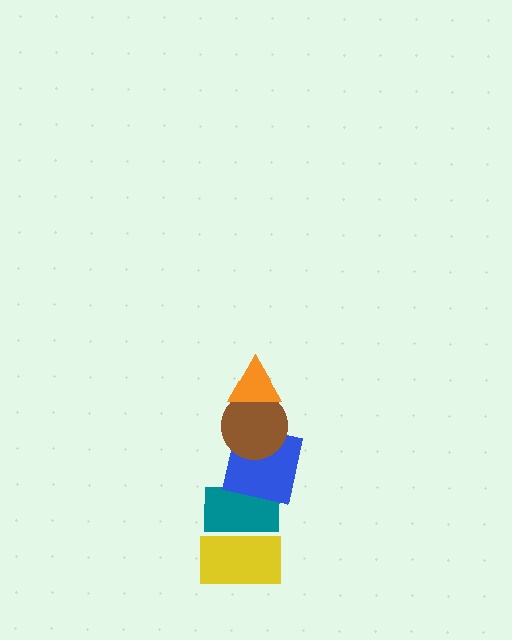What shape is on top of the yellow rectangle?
The teal rectangle is on top of the yellow rectangle.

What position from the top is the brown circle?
The brown circle is 2nd from the top.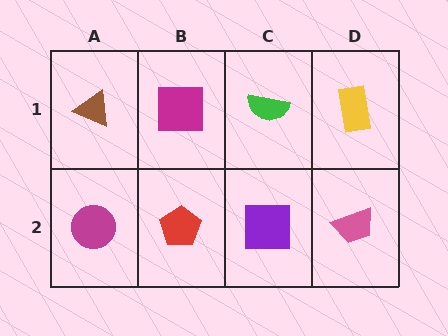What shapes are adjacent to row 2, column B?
A magenta square (row 1, column B), a magenta circle (row 2, column A), a purple square (row 2, column C).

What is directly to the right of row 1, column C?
A yellow rectangle.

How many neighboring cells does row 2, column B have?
3.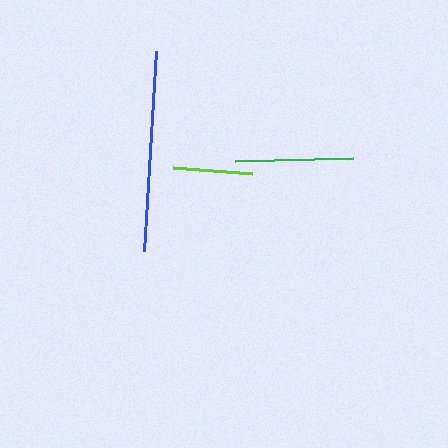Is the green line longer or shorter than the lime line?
The green line is longer than the lime line.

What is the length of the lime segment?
The lime segment is approximately 79 pixels long.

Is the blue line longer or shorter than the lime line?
The blue line is longer than the lime line.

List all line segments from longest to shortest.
From longest to shortest: blue, green, lime.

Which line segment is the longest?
The blue line is the longest at approximately 201 pixels.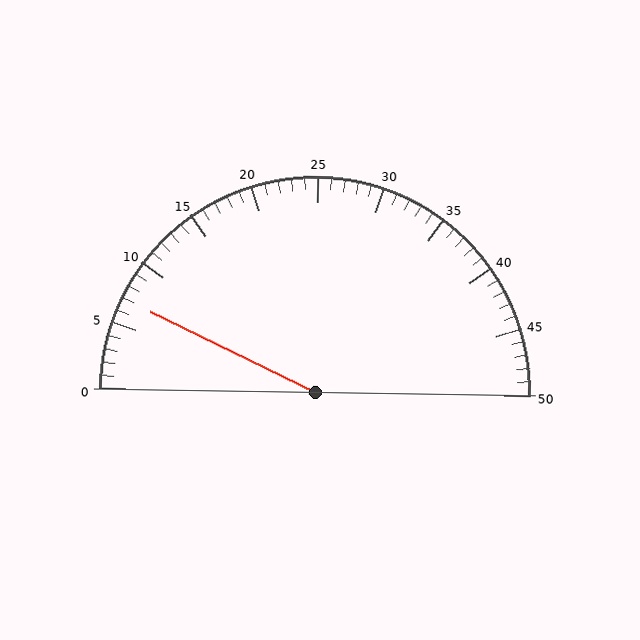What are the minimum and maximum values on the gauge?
The gauge ranges from 0 to 50.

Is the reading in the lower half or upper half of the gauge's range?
The reading is in the lower half of the range (0 to 50).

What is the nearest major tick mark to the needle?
The nearest major tick mark is 5.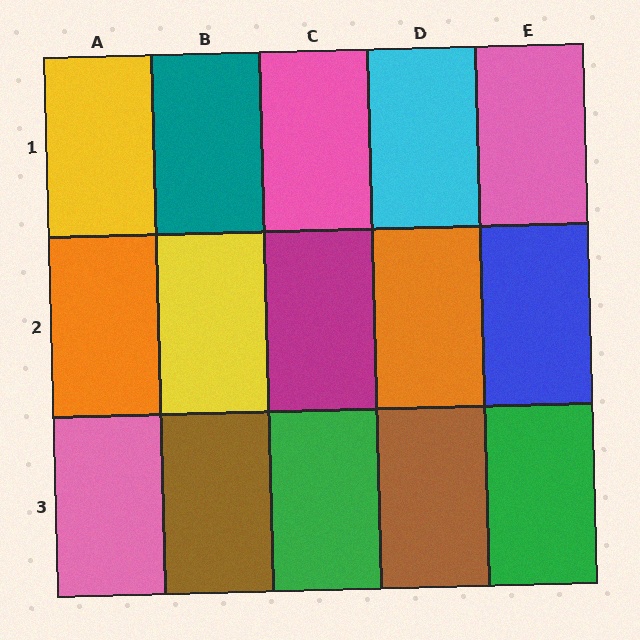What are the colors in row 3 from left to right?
Pink, brown, green, brown, green.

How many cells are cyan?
1 cell is cyan.